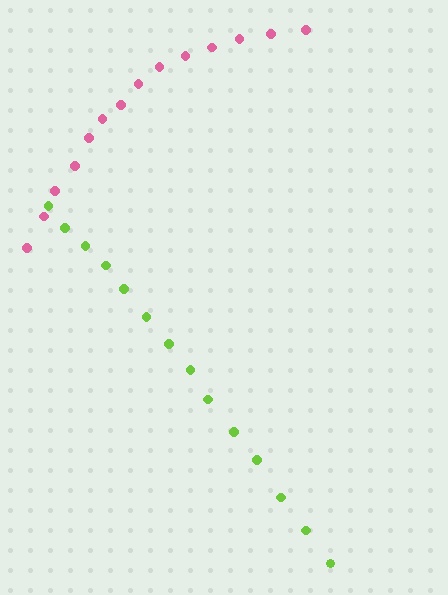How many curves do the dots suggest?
There are 2 distinct paths.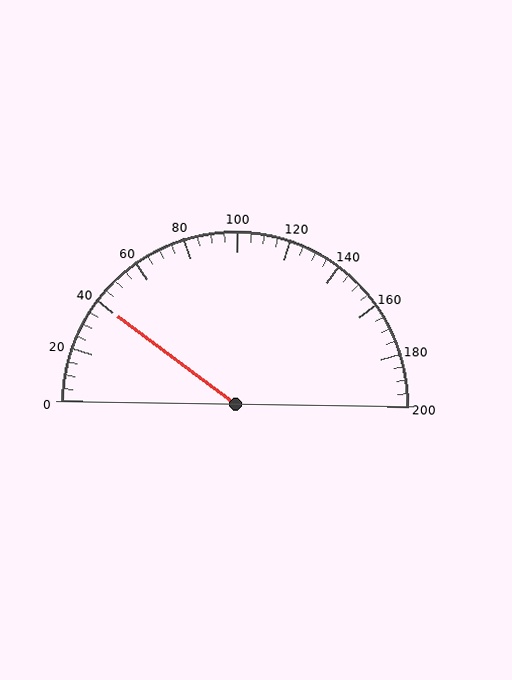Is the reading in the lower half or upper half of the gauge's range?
The reading is in the lower half of the range (0 to 200).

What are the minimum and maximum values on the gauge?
The gauge ranges from 0 to 200.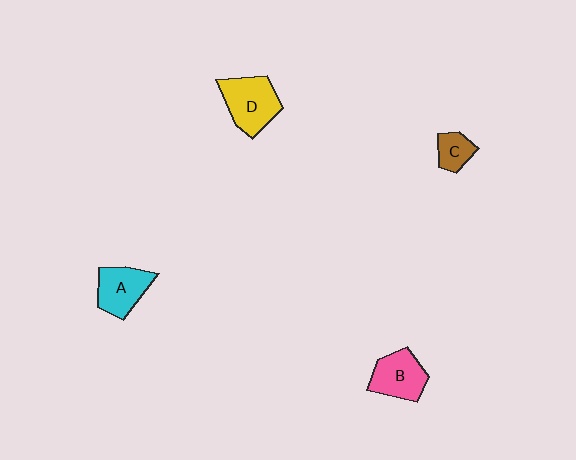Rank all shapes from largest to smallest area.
From largest to smallest: D (yellow), B (pink), A (cyan), C (brown).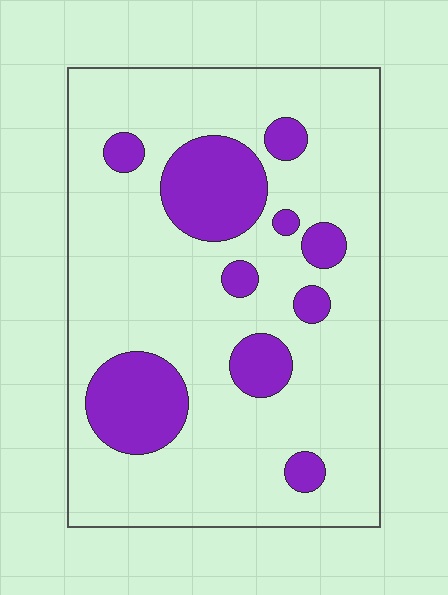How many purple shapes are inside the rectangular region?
10.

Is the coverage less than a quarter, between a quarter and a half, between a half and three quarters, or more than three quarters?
Less than a quarter.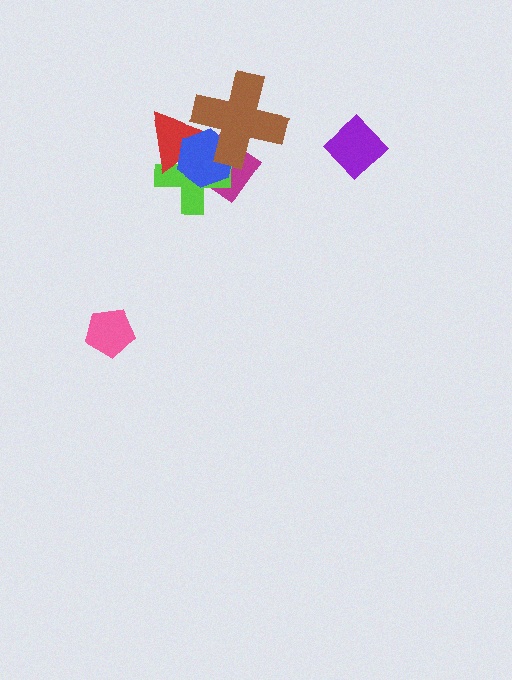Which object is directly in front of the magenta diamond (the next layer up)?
The lime cross is directly in front of the magenta diamond.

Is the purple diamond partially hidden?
No, no other shape covers it.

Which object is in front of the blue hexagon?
The brown cross is in front of the blue hexagon.